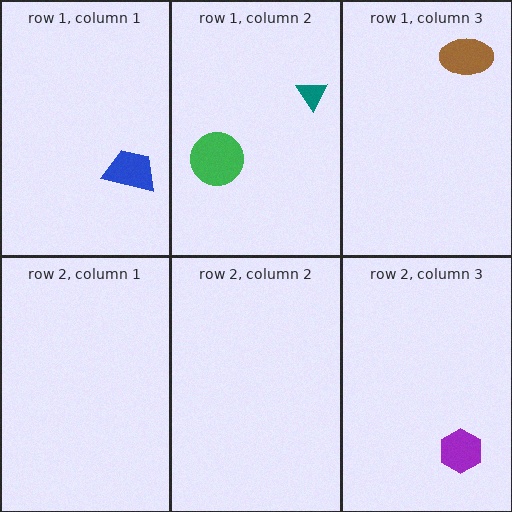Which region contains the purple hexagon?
The row 2, column 3 region.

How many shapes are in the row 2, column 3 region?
1.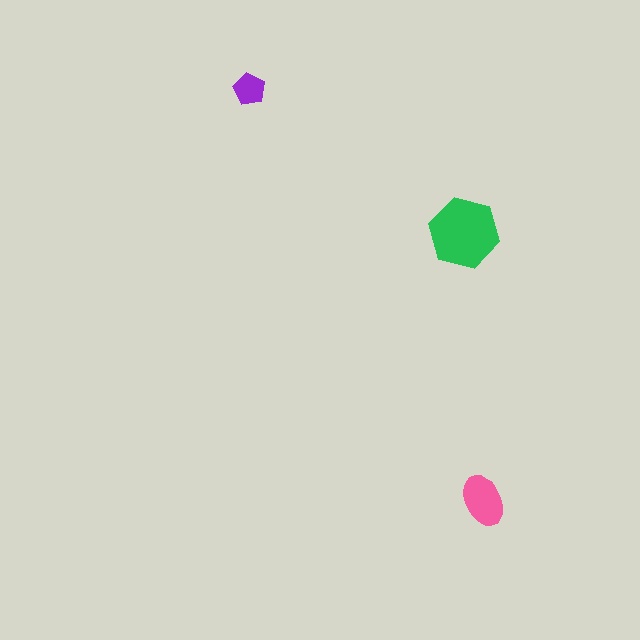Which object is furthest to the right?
The pink ellipse is rightmost.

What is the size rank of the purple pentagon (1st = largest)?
3rd.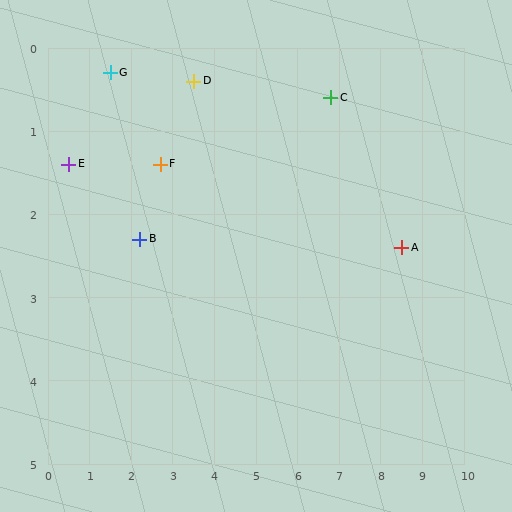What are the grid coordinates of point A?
Point A is at approximately (8.5, 2.4).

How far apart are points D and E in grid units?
Points D and E are about 3.2 grid units apart.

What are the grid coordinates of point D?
Point D is at approximately (3.5, 0.4).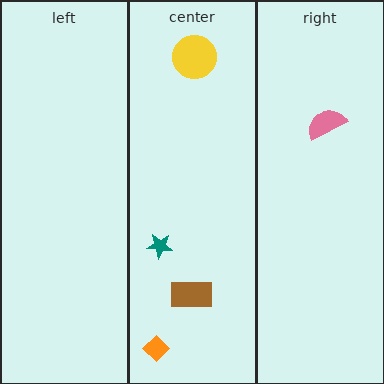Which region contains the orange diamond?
The center region.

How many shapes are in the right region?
1.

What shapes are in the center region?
The orange diamond, the teal star, the yellow circle, the brown rectangle.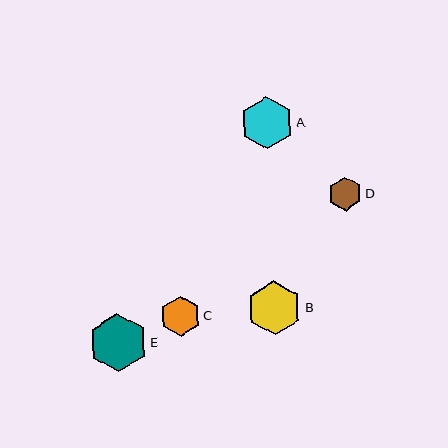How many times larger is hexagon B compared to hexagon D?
Hexagon B is approximately 1.6 times the size of hexagon D.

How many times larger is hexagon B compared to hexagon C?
Hexagon B is approximately 1.4 times the size of hexagon C.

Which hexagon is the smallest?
Hexagon D is the smallest with a size of approximately 34 pixels.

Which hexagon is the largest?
Hexagon E is the largest with a size of approximately 58 pixels.